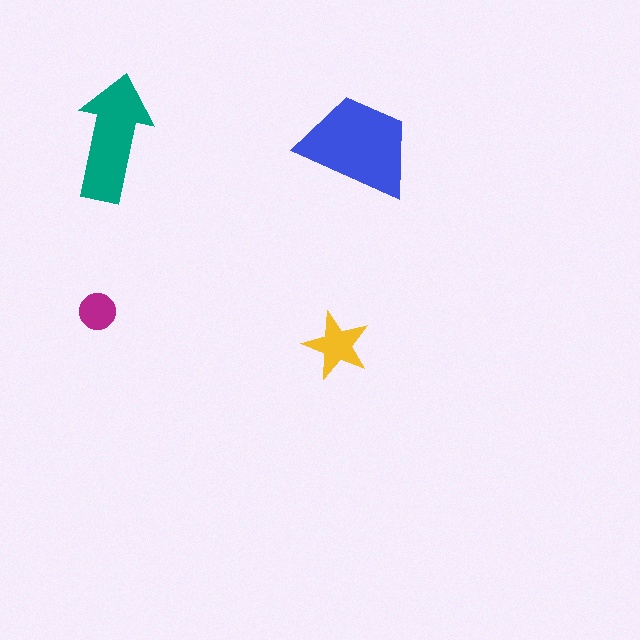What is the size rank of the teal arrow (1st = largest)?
2nd.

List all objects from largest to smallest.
The blue trapezoid, the teal arrow, the yellow star, the magenta circle.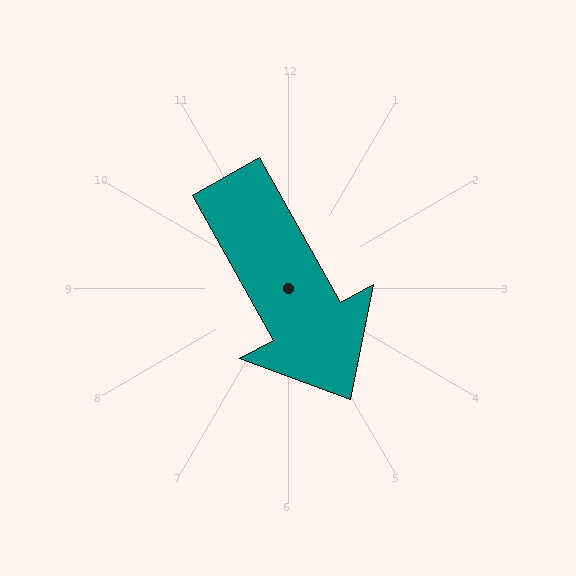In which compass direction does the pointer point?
Southeast.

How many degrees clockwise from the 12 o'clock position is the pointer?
Approximately 151 degrees.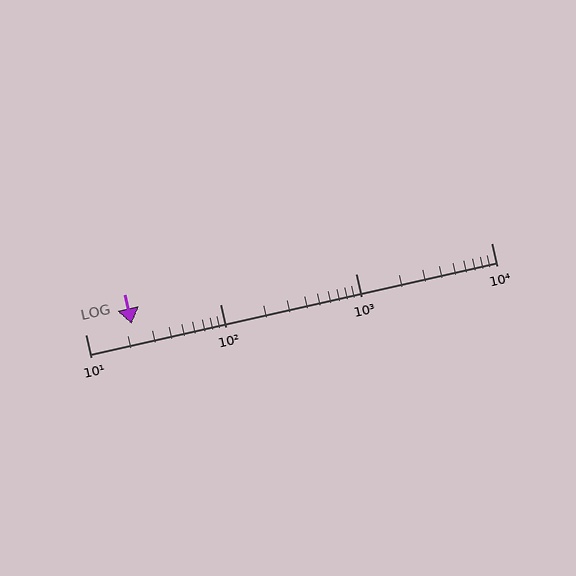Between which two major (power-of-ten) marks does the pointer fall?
The pointer is between 10 and 100.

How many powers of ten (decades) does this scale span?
The scale spans 3 decades, from 10 to 10000.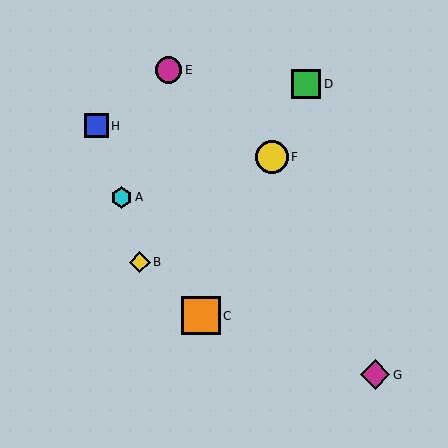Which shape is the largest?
The orange square (labeled C) is the largest.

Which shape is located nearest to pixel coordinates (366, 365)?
The magenta diamond (labeled G) at (375, 375) is nearest to that location.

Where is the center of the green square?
The center of the green square is at (306, 84).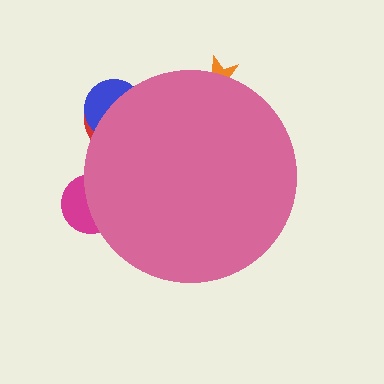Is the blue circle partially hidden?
Yes, the blue circle is partially hidden behind the pink circle.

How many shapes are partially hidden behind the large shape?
4 shapes are partially hidden.